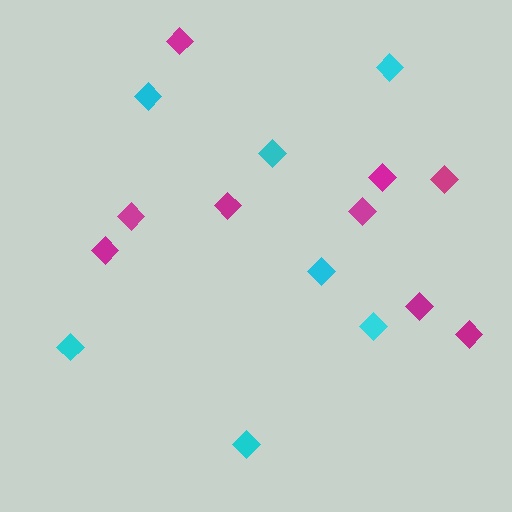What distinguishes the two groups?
There are 2 groups: one group of cyan diamonds (7) and one group of magenta diamonds (9).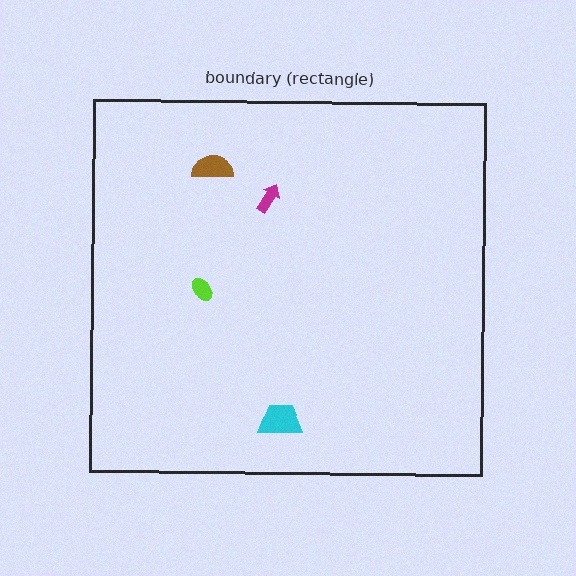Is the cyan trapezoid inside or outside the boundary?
Inside.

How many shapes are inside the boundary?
4 inside, 0 outside.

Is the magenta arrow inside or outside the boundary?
Inside.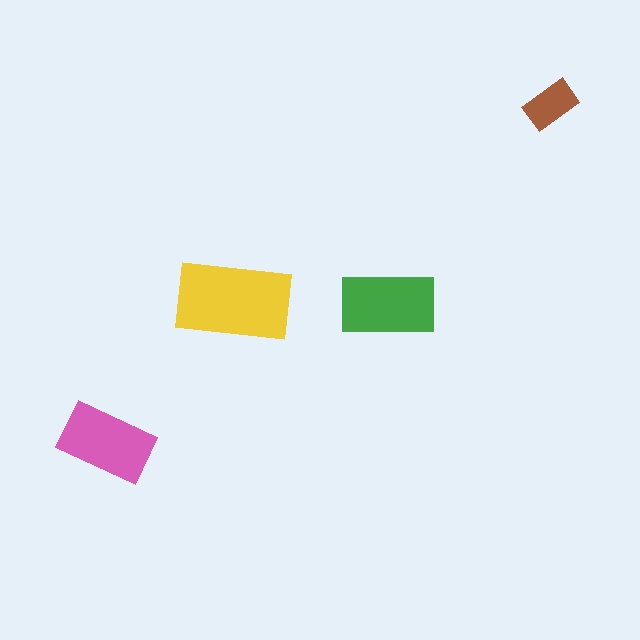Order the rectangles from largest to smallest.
the yellow one, the green one, the pink one, the brown one.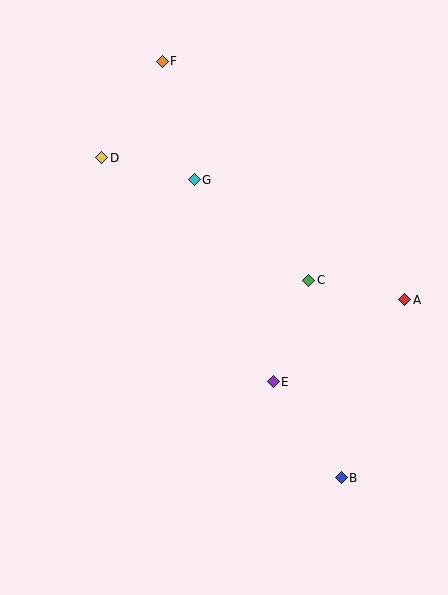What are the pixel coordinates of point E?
Point E is at (273, 382).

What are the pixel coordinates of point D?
Point D is at (102, 158).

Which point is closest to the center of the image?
Point C at (309, 281) is closest to the center.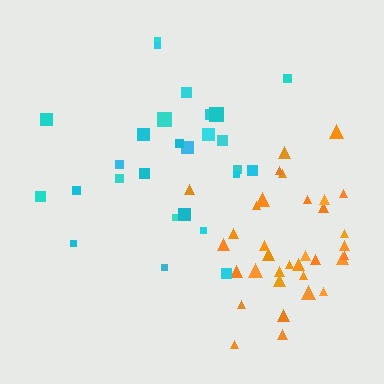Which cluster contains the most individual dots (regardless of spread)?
Orange (34).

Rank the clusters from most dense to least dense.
orange, cyan.